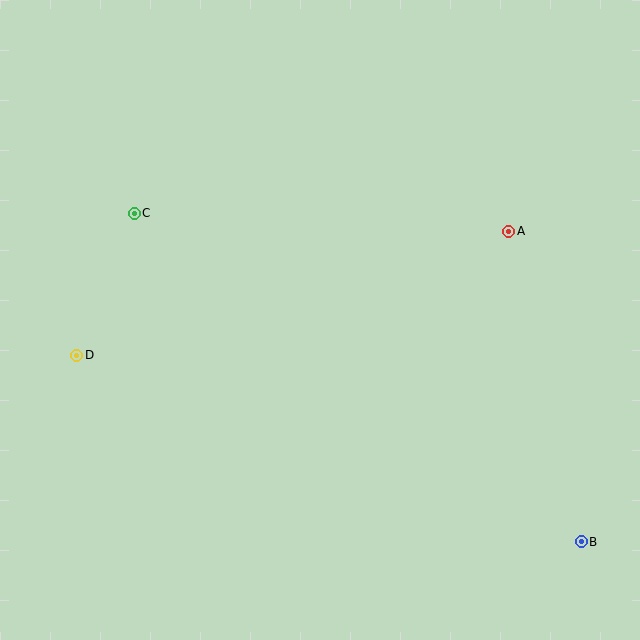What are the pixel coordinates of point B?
Point B is at (581, 542).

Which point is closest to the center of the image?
Point A at (509, 231) is closest to the center.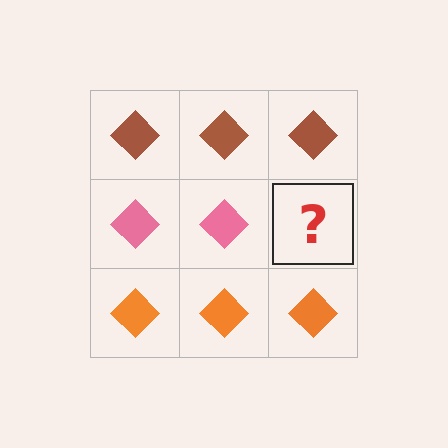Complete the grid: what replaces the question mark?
The question mark should be replaced with a pink diamond.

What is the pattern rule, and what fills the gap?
The rule is that each row has a consistent color. The gap should be filled with a pink diamond.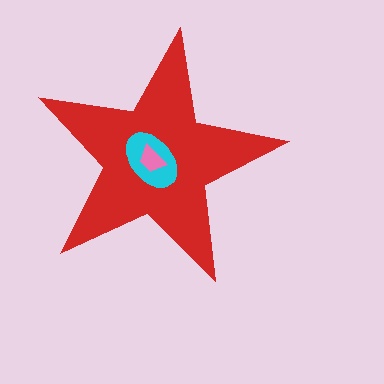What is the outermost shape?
The red star.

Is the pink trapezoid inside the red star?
Yes.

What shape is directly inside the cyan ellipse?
The pink trapezoid.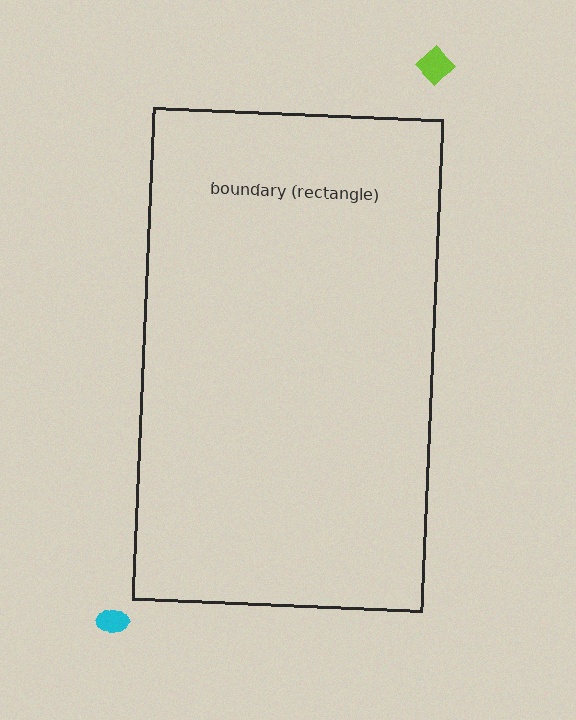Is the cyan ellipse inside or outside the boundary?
Outside.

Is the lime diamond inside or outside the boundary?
Outside.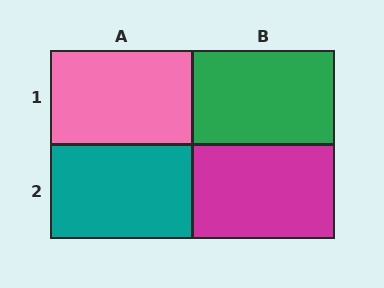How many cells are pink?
1 cell is pink.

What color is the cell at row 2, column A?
Teal.